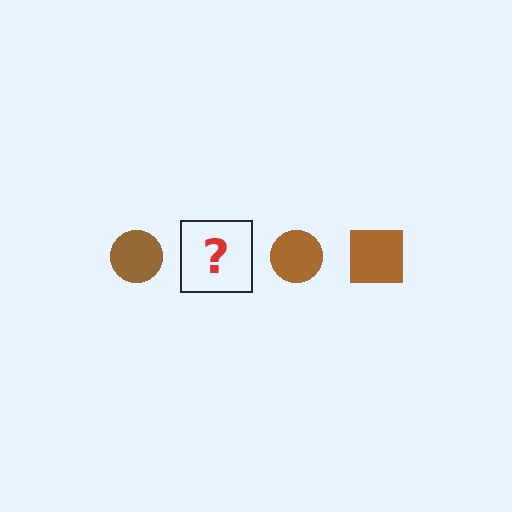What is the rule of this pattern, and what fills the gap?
The rule is that the pattern cycles through circle, square shapes in brown. The gap should be filled with a brown square.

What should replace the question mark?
The question mark should be replaced with a brown square.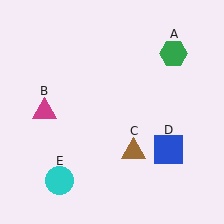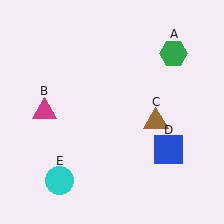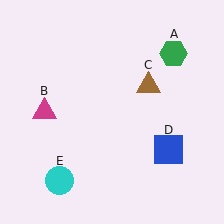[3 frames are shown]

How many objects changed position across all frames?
1 object changed position: brown triangle (object C).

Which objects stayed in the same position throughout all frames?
Green hexagon (object A) and magenta triangle (object B) and blue square (object D) and cyan circle (object E) remained stationary.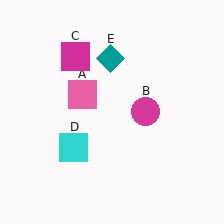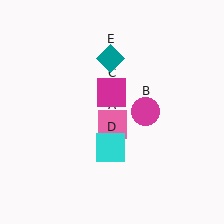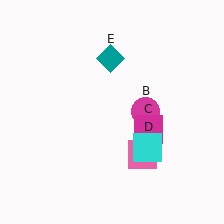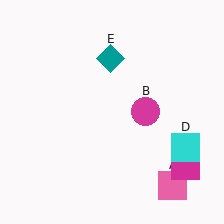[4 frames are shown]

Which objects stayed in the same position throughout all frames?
Magenta circle (object B) and teal diamond (object E) remained stationary.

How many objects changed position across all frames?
3 objects changed position: pink square (object A), magenta square (object C), cyan square (object D).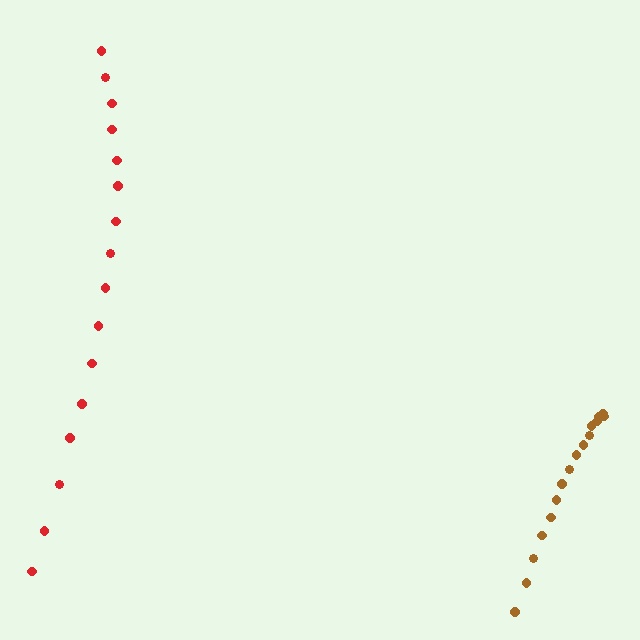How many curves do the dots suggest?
There are 2 distinct paths.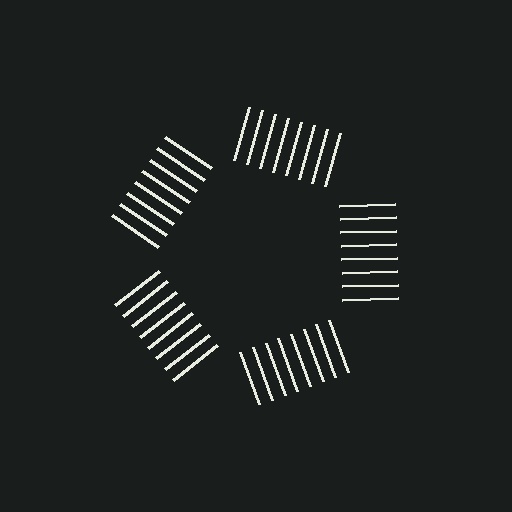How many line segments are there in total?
40 — 8 along each of the 5 edges.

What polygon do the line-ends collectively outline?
An illusory pentagon — the line segments terminate on its edges but no continuous stroke is drawn.